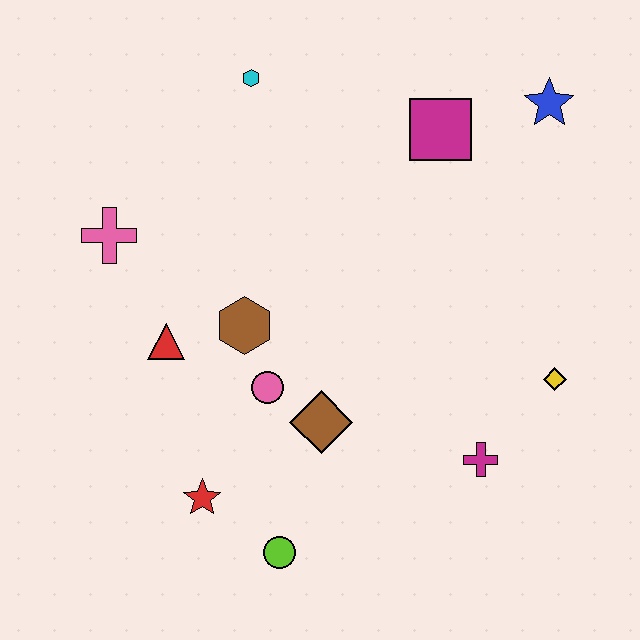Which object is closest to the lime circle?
The red star is closest to the lime circle.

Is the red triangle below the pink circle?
No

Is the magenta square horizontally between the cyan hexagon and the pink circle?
No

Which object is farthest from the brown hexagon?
The blue star is farthest from the brown hexagon.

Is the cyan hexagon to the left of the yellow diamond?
Yes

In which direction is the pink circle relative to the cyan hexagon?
The pink circle is below the cyan hexagon.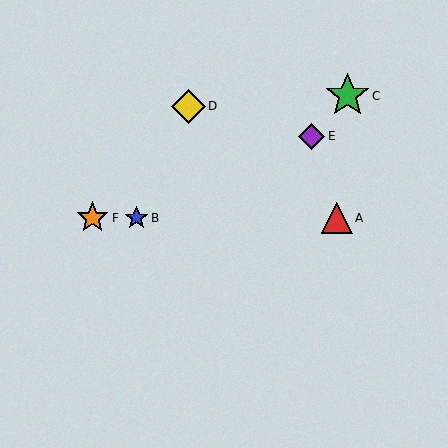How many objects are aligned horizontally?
3 objects (A, B, F) are aligned horizontally.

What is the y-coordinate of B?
Object B is at y≈218.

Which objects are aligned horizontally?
Objects A, B, F are aligned horizontally.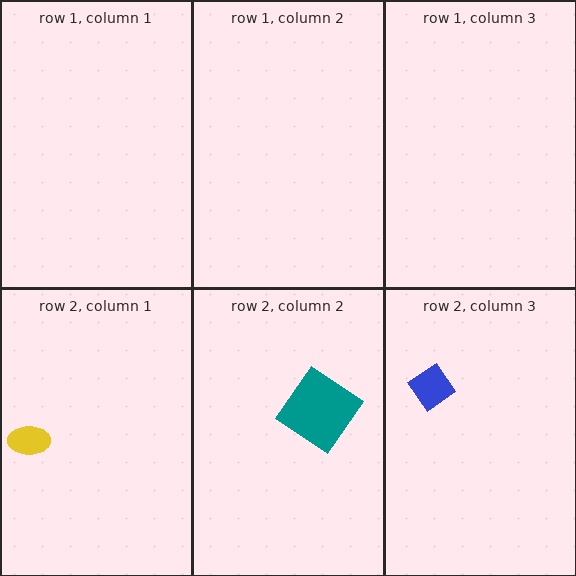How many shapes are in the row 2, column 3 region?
1.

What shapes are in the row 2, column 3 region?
The blue diamond.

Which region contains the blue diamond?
The row 2, column 3 region.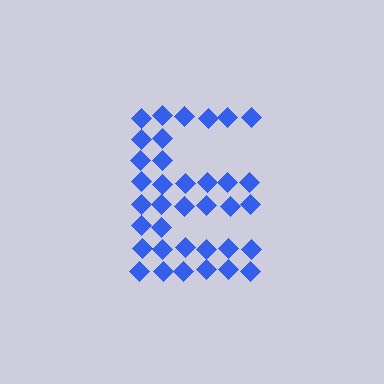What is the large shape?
The large shape is the letter E.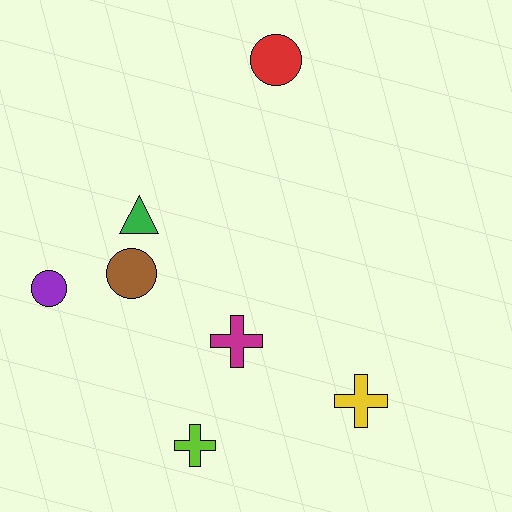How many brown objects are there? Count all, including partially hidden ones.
There is 1 brown object.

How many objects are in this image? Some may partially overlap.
There are 7 objects.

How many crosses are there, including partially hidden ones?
There are 3 crosses.